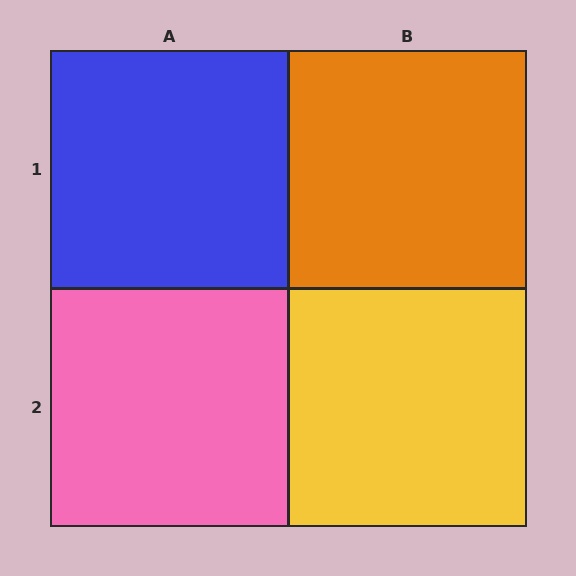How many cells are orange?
1 cell is orange.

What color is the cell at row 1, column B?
Orange.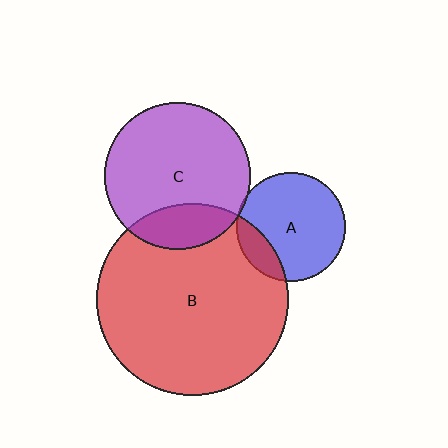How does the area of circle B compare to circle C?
Approximately 1.7 times.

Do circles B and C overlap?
Yes.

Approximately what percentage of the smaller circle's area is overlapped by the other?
Approximately 20%.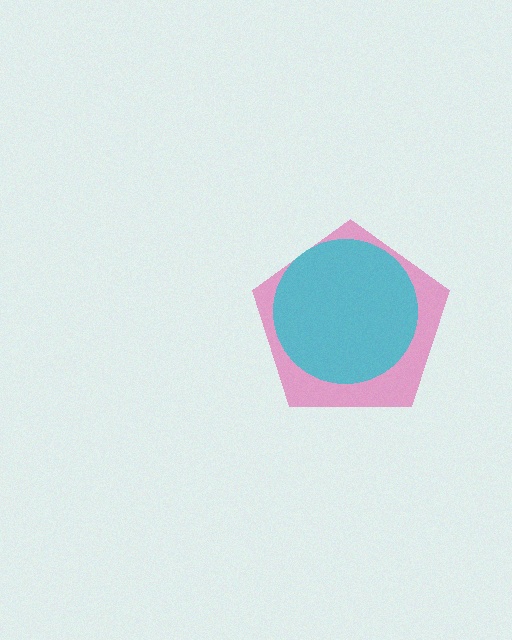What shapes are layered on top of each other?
The layered shapes are: a pink pentagon, a cyan circle.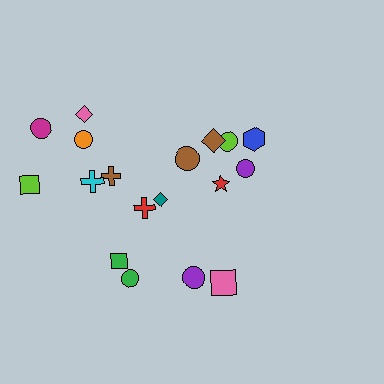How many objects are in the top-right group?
There are 4 objects.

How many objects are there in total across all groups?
There are 18 objects.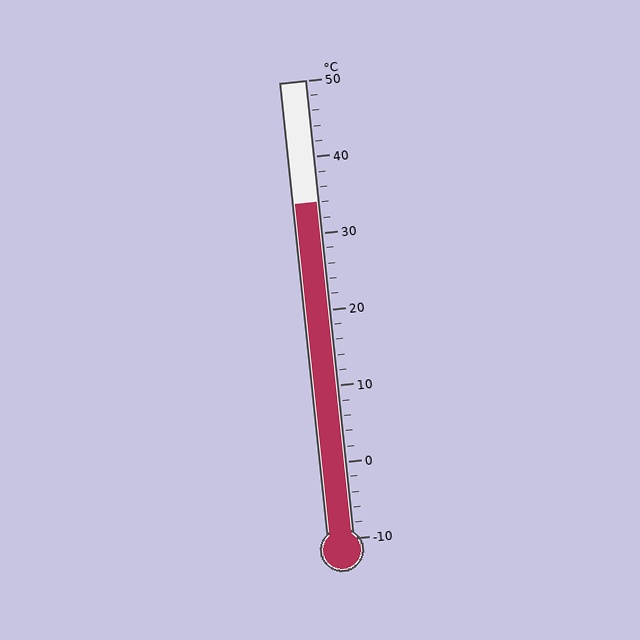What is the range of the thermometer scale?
The thermometer scale ranges from -10°C to 50°C.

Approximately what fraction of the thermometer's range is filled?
The thermometer is filled to approximately 75% of its range.